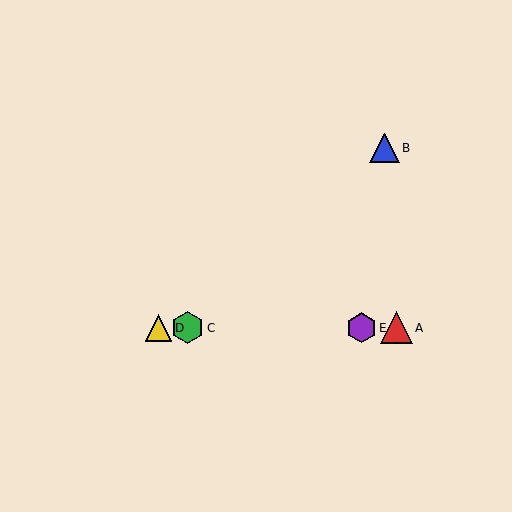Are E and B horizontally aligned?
No, E is at y≈328 and B is at y≈148.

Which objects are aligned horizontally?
Objects A, C, D, E are aligned horizontally.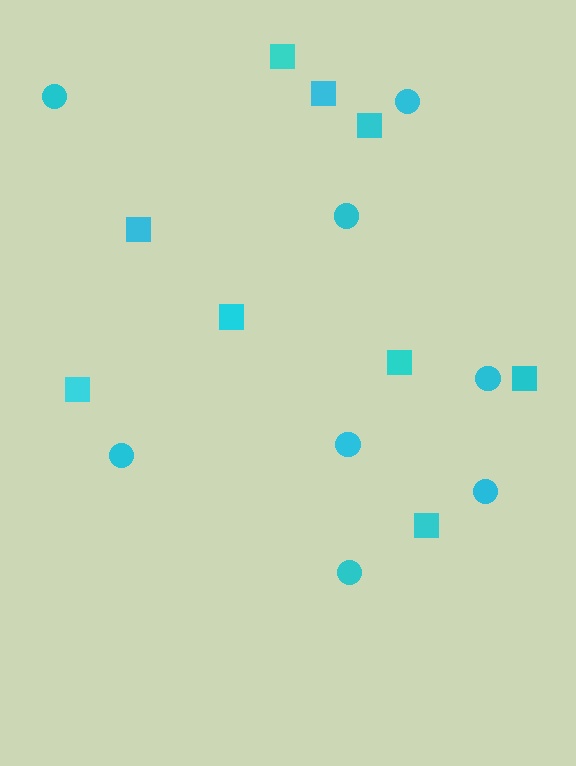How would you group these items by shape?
There are 2 groups: one group of circles (8) and one group of squares (9).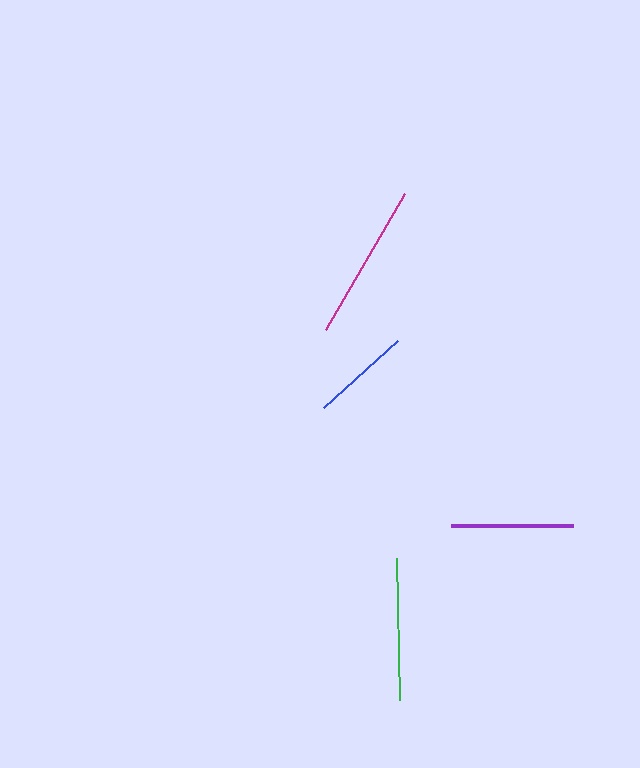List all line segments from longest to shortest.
From longest to shortest: magenta, green, purple, blue.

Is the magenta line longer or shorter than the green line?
The magenta line is longer than the green line.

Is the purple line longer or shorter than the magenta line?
The magenta line is longer than the purple line.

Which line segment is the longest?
The magenta line is the longest at approximately 158 pixels.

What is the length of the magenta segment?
The magenta segment is approximately 158 pixels long.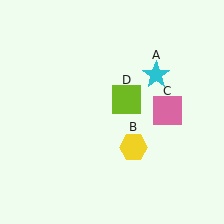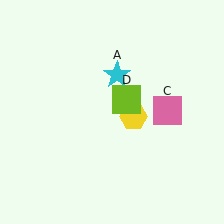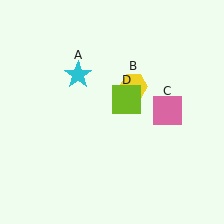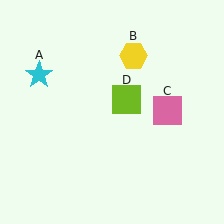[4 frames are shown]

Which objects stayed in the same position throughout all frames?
Pink square (object C) and lime square (object D) remained stationary.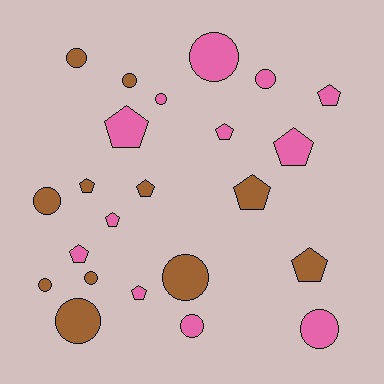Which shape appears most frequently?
Circle, with 12 objects.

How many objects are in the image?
There are 23 objects.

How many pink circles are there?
There are 5 pink circles.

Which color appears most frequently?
Pink, with 12 objects.